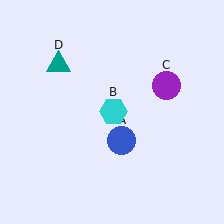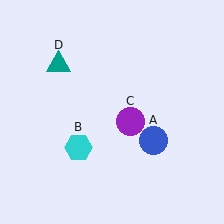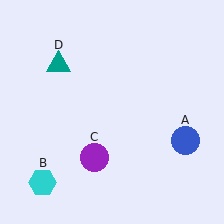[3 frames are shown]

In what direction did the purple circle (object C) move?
The purple circle (object C) moved down and to the left.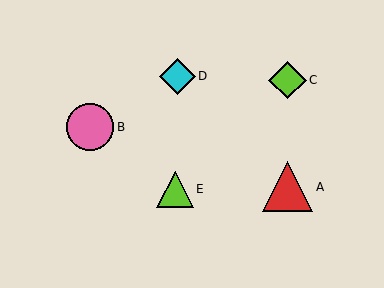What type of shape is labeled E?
Shape E is a lime triangle.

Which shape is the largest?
The red triangle (labeled A) is the largest.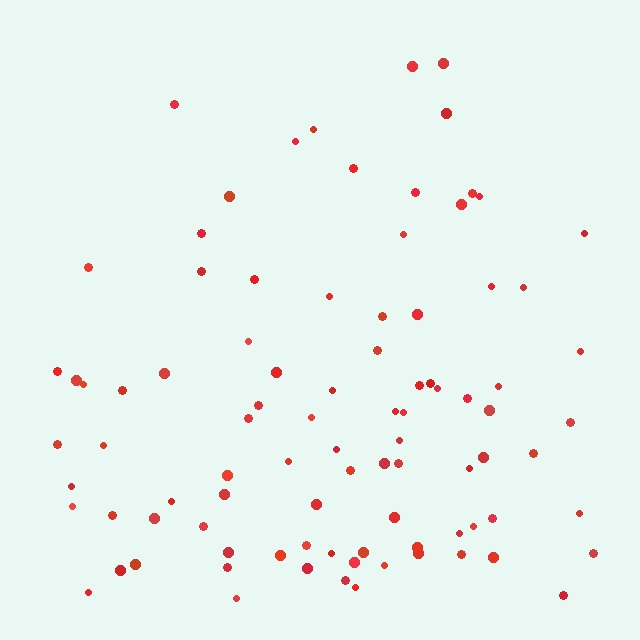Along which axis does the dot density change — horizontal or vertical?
Vertical.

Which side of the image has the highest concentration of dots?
The bottom.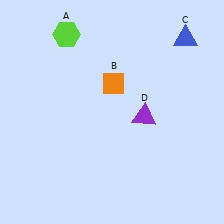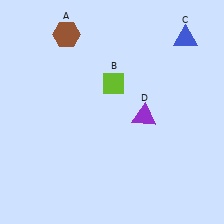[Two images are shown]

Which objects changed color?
A changed from lime to brown. B changed from orange to lime.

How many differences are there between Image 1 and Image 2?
There are 2 differences between the two images.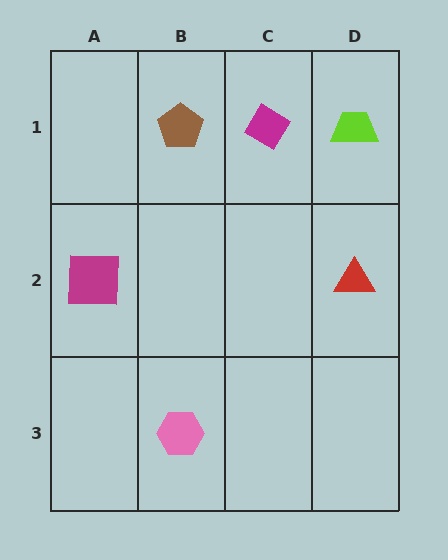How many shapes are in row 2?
2 shapes.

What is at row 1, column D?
A lime trapezoid.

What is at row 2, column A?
A magenta square.